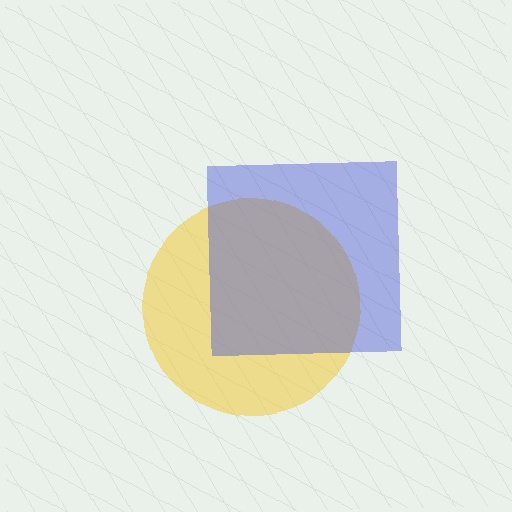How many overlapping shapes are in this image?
There are 2 overlapping shapes in the image.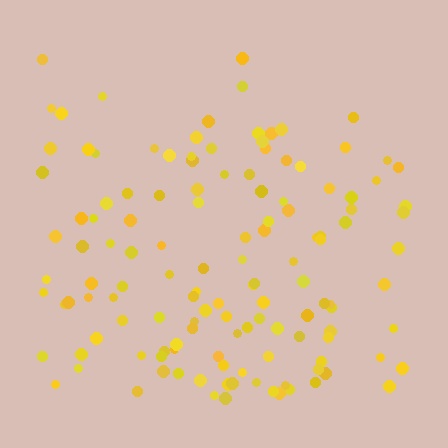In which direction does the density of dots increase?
From top to bottom, with the bottom side densest.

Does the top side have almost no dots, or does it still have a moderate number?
Still a moderate number, just noticeably fewer than the bottom.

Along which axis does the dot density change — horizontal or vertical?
Vertical.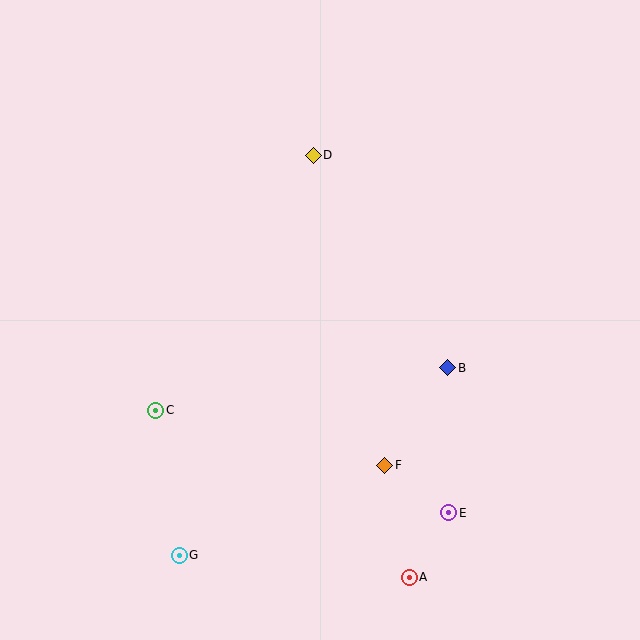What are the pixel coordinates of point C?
Point C is at (156, 410).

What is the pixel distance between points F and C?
The distance between F and C is 236 pixels.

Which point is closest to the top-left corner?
Point D is closest to the top-left corner.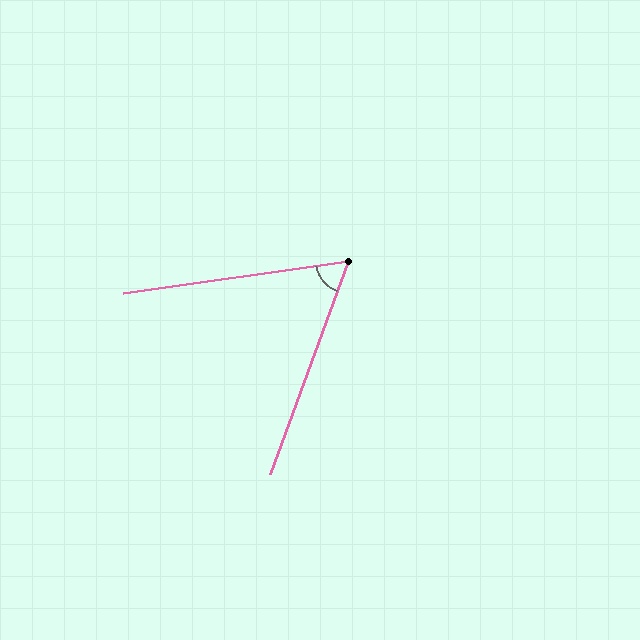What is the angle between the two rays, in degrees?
Approximately 62 degrees.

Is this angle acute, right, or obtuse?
It is acute.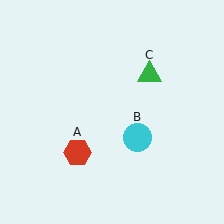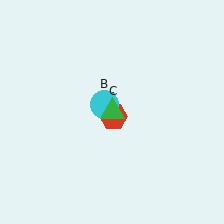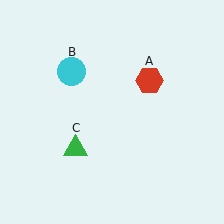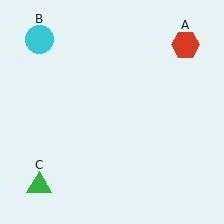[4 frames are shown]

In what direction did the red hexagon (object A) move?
The red hexagon (object A) moved up and to the right.